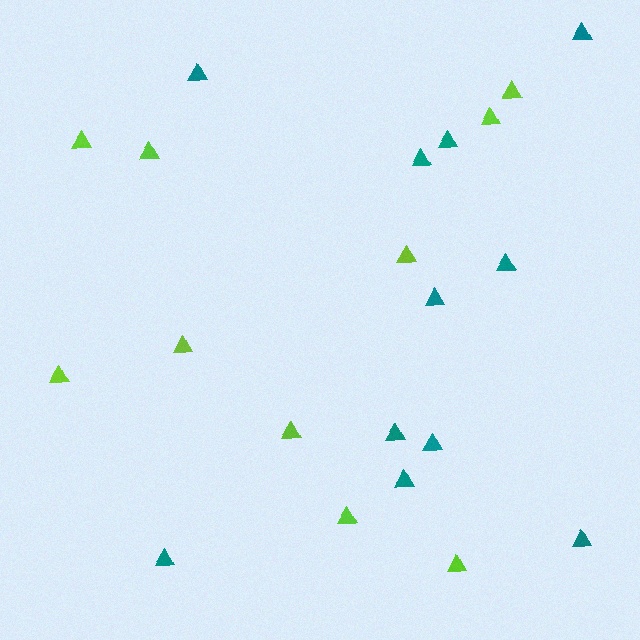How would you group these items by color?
There are 2 groups: one group of lime triangles (10) and one group of teal triangles (11).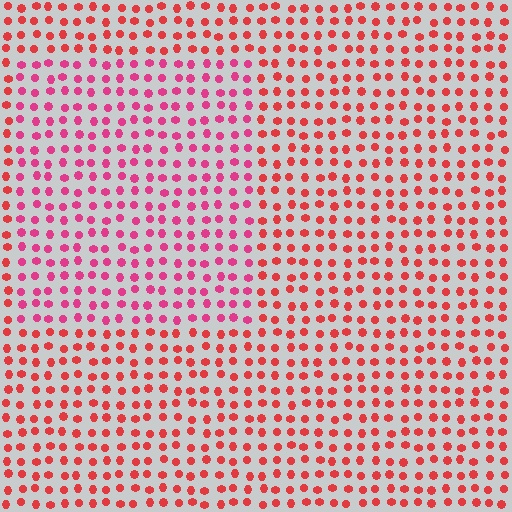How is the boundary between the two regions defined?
The boundary is defined purely by a slight shift in hue (about 28 degrees). Spacing, size, and orientation are identical on both sides.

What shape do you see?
I see a rectangle.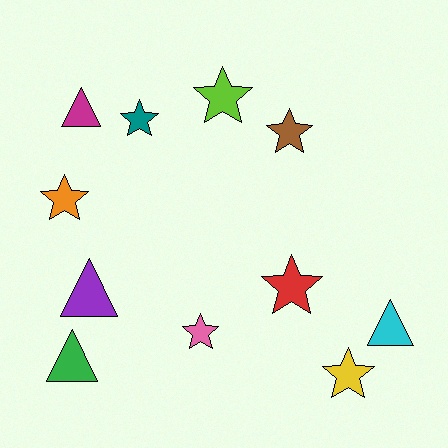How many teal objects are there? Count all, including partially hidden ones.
There is 1 teal object.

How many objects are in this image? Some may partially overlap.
There are 11 objects.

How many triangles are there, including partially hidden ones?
There are 4 triangles.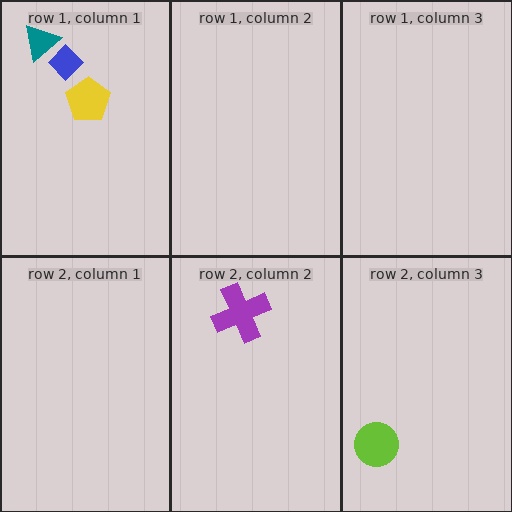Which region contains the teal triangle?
The row 1, column 1 region.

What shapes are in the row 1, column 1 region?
The yellow pentagon, the blue diamond, the teal triangle.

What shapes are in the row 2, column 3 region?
The lime circle.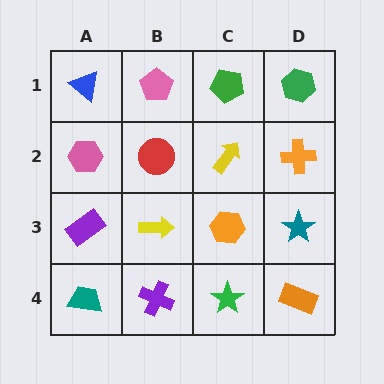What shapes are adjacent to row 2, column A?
A blue triangle (row 1, column A), a purple rectangle (row 3, column A), a red circle (row 2, column B).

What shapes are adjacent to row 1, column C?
A yellow arrow (row 2, column C), a pink pentagon (row 1, column B), a green hexagon (row 1, column D).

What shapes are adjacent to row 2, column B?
A pink pentagon (row 1, column B), a yellow arrow (row 3, column B), a pink hexagon (row 2, column A), a yellow arrow (row 2, column C).